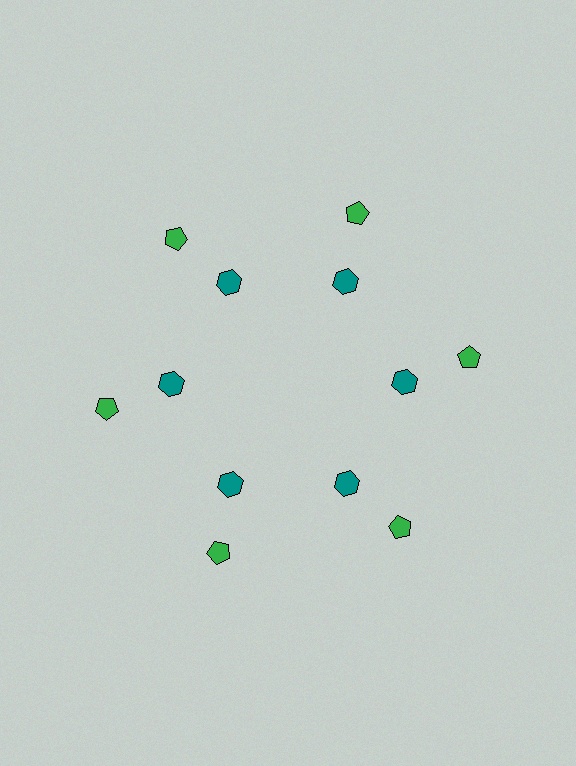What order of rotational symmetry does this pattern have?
This pattern has 6-fold rotational symmetry.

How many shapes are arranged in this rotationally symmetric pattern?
There are 12 shapes, arranged in 6 groups of 2.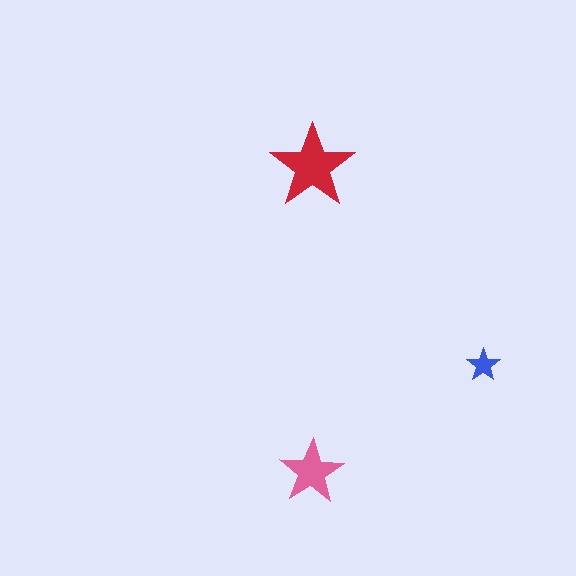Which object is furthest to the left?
The pink star is leftmost.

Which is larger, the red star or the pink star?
The red one.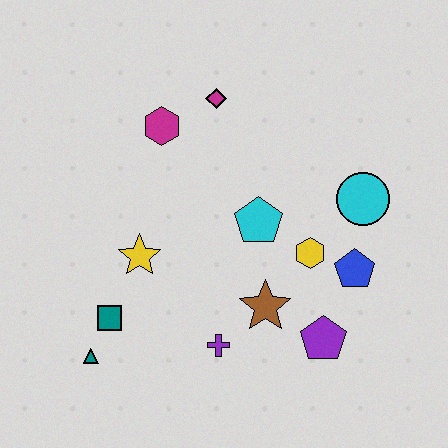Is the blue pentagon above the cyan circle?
No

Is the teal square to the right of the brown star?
No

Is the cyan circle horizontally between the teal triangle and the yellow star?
No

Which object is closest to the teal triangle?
The teal square is closest to the teal triangle.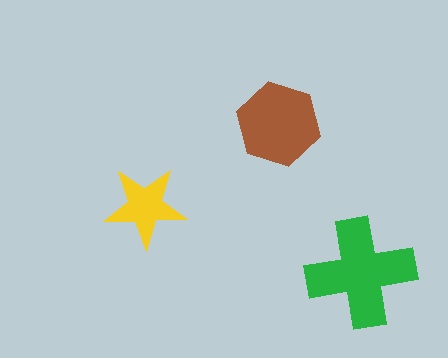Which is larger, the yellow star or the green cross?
The green cross.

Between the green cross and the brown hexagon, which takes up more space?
The green cross.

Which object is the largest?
The green cross.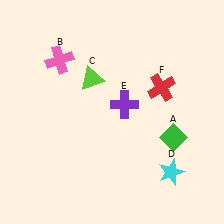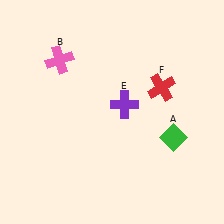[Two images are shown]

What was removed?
The cyan star (D), the lime triangle (C) were removed in Image 2.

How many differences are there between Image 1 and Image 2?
There are 2 differences between the two images.